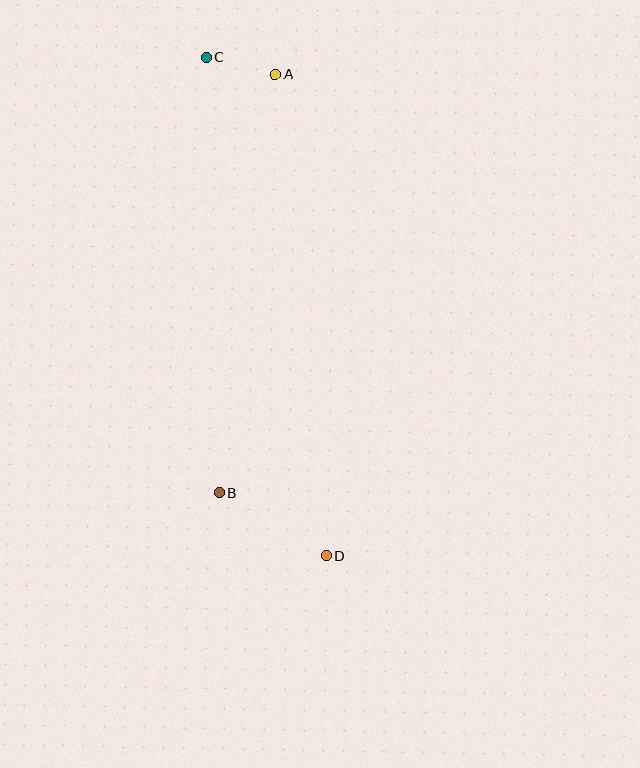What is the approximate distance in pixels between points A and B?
The distance between A and B is approximately 423 pixels.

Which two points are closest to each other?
Points A and C are closest to each other.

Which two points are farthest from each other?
Points C and D are farthest from each other.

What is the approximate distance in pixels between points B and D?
The distance between B and D is approximately 124 pixels.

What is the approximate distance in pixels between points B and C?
The distance between B and C is approximately 436 pixels.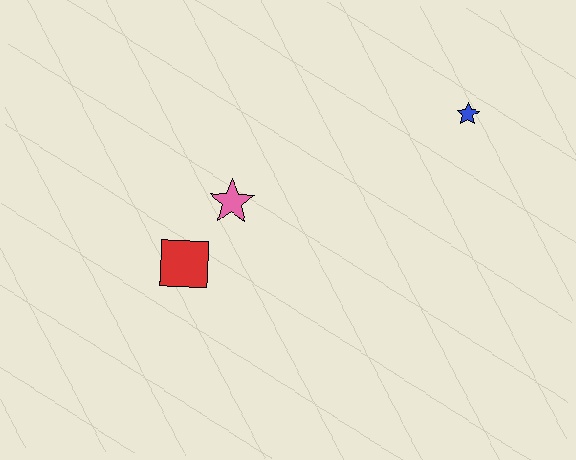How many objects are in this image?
There are 3 objects.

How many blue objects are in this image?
There is 1 blue object.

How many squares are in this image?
There is 1 square.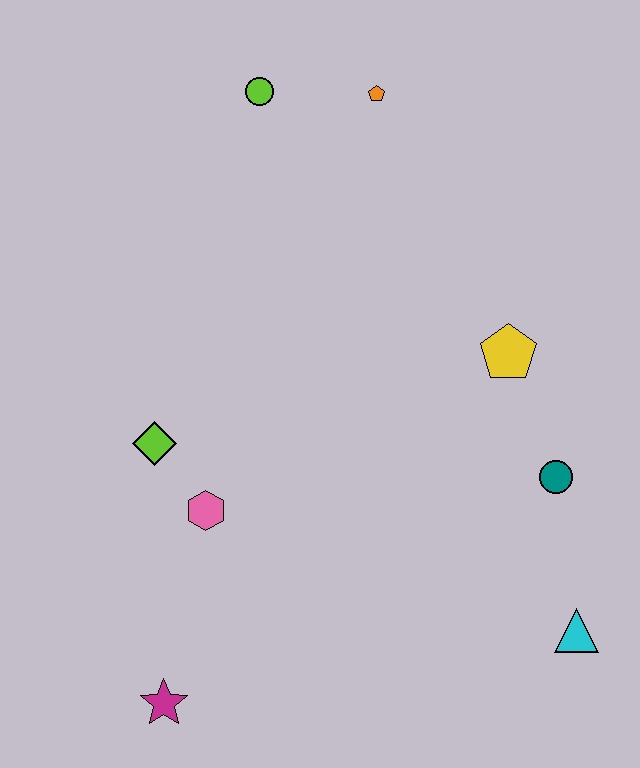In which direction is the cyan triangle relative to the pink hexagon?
The cyan triangle is to the right of the pink hexagon.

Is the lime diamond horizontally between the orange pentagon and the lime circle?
No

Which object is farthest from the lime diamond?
The cyan triangle is farthest from the lime diamond.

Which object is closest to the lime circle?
The orange pentagon is closest to the lime circle.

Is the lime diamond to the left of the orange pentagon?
Yes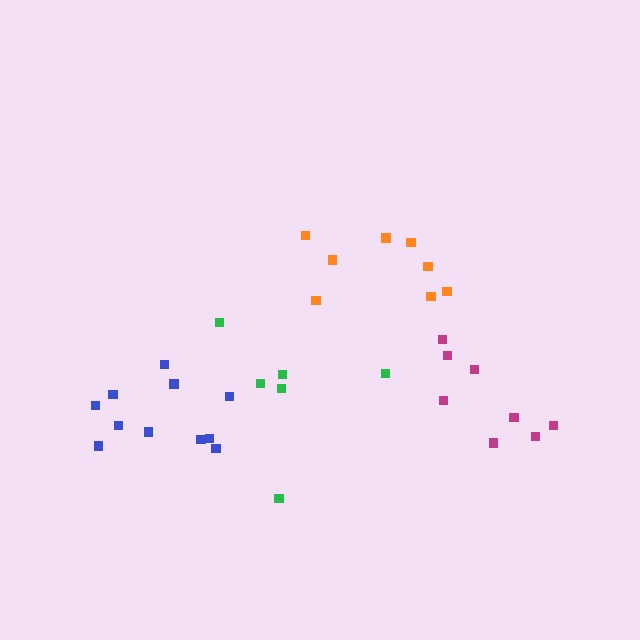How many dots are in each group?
Group 1: 8 dots, Group 2: 6 dots, Group 3: 8 dots, Group 4: 11 dots (33 total).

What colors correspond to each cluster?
The clusters are colored: magenta, green, orange, blue.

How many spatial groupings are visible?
There are 4 spatial groupings.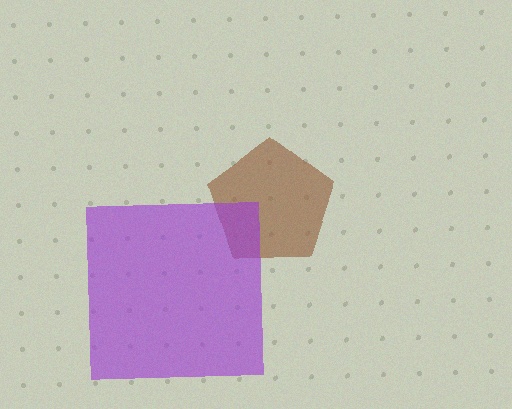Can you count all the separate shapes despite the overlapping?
Yes, there are 2 separate shapes.